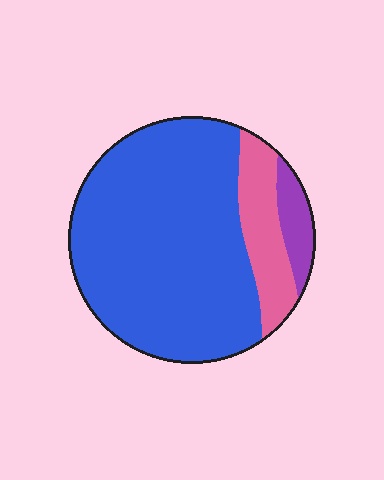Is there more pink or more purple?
Pink.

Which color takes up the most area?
Blue, at roughly 80%.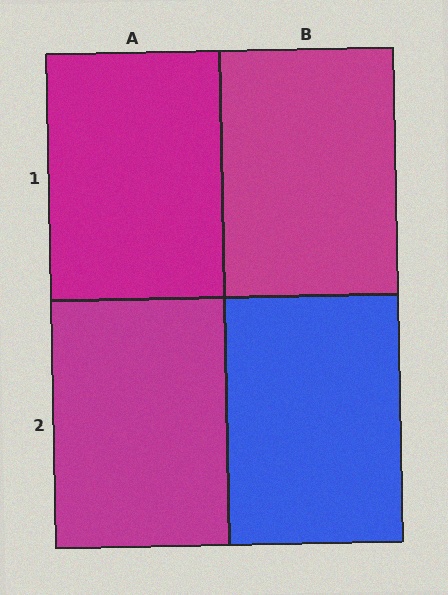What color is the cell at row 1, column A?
Magenta.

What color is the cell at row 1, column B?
Magenta.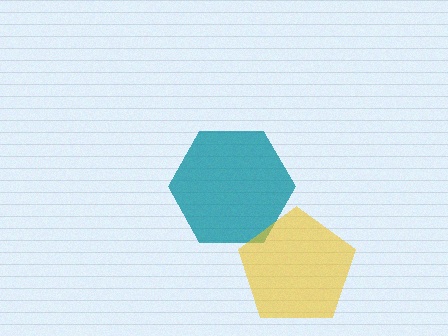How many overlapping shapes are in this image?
There are 2 overlapping shapes in the image.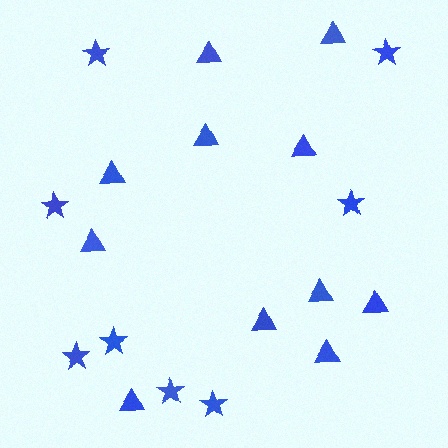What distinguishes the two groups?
There are 2 groups: one group of stars (8) and one group of triangles (11).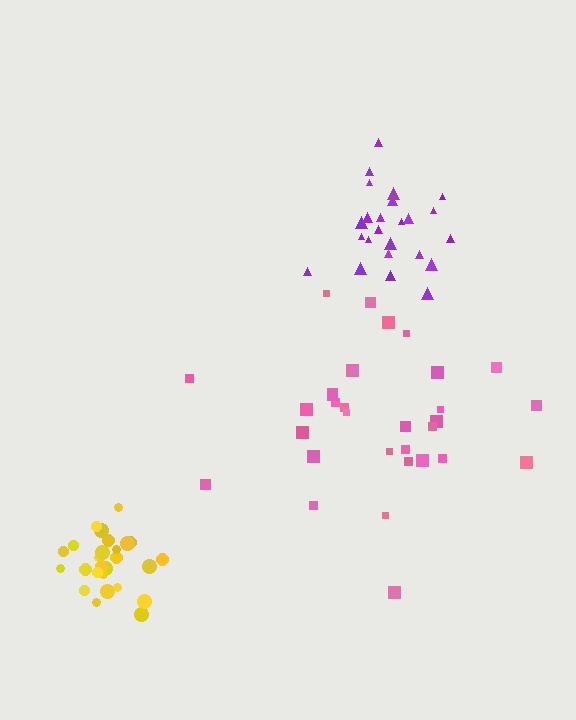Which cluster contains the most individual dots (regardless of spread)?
Pink (32).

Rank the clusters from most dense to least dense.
yellow, purple, pink.